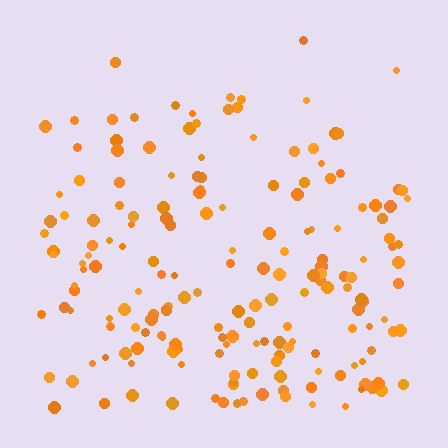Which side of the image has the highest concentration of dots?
The bottom.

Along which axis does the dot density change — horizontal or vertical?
Vertical.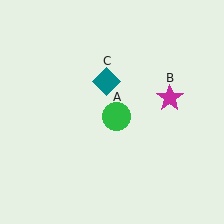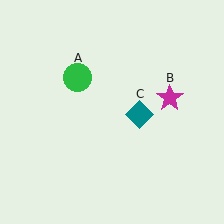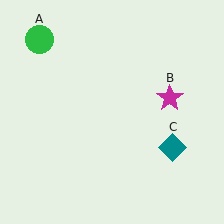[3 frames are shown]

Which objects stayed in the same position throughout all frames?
Magenta star (object B) remained stationary.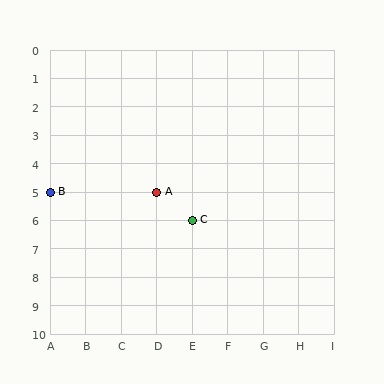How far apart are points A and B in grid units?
Points A and B are 3 columns apart.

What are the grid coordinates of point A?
Point A is at grid coordinates (D, 5).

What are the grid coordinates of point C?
Point C is at grid coordinates (E, 6).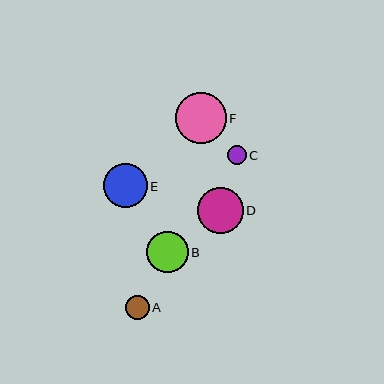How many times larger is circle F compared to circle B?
Circle F is approximately 1.2 times the size of circle B.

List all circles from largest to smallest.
From largest to smallest: F, D, E, B, A, C.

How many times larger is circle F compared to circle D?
Circle F is approximately 1.1 times the size of circle D.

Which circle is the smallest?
Circle C is the smallest with a size of approximately 19 pixels.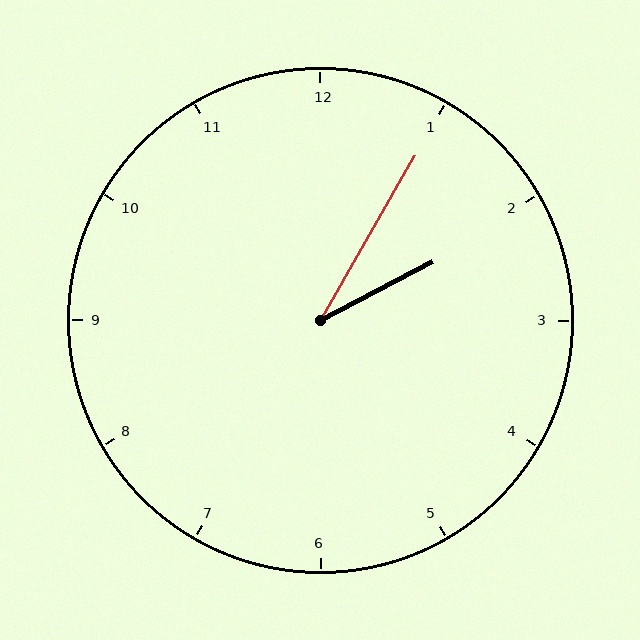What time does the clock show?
2:05.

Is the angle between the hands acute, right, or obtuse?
It is acute.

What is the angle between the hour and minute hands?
Approximately 32 degrees.